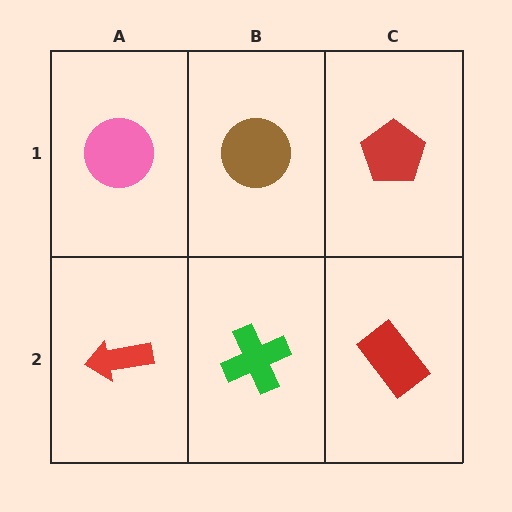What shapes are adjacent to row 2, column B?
A brown circle (row 1, column B), a red arrow (row 2, column A), a red rectangle (row 2, column C).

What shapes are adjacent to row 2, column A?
A pink circle (row 1, column A), a green cross (row 2, column B).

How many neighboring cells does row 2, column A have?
2.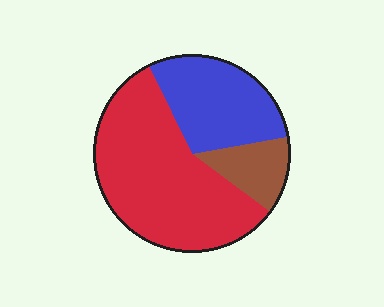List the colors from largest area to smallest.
From largest to smallest: red, blue, brown.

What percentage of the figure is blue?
Blue takes up about one third (1/3) of the figure.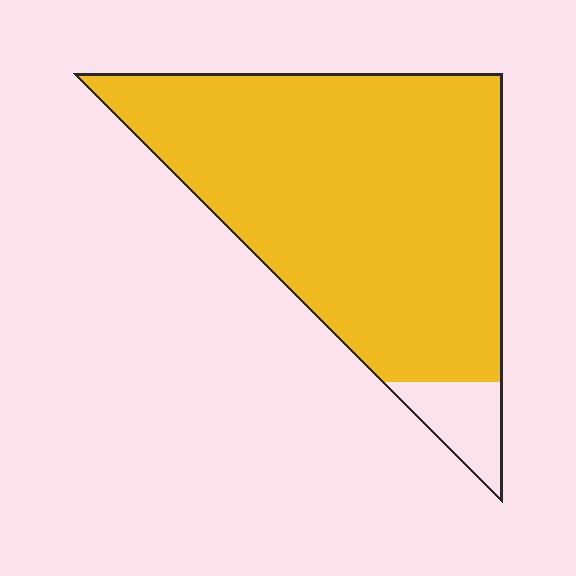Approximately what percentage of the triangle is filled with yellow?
Approximately 90%.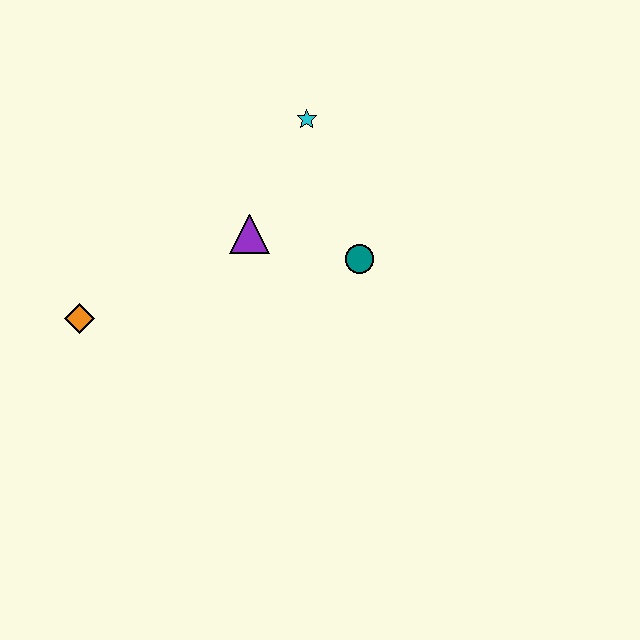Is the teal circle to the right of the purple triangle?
Yes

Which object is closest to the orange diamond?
The purple triangle is closest to the orange diamond.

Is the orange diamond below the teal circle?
Yes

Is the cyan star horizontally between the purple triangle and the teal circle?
Yes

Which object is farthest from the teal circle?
The orange diamond is farthest from the teal circle.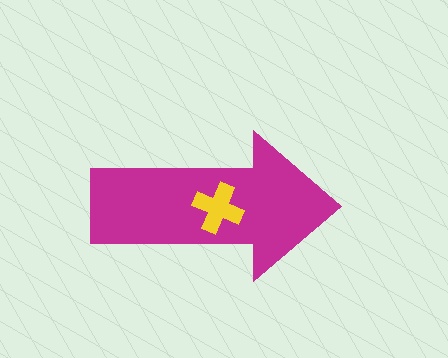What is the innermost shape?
The yellow cross.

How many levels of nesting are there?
2.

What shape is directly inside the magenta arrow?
The yellow cross.